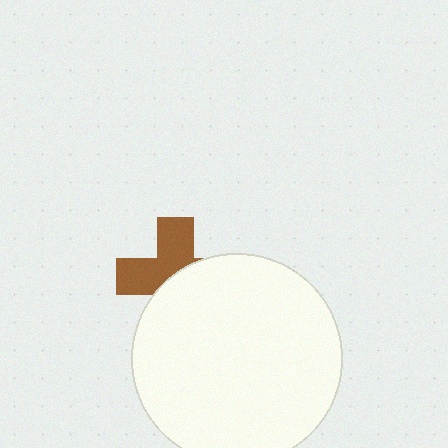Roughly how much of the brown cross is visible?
About half of it is visible (roughly 49%).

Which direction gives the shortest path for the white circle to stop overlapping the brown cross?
Moving down gives the shortest separation.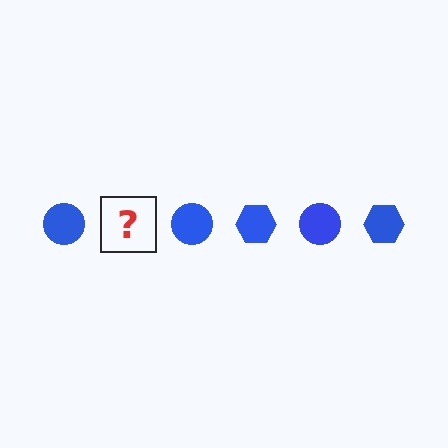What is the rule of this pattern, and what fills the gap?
The rule is that the pattern cycles through circle, hexagon shapes in blue. The gap should be filled with a blue hexagon.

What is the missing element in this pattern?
The missing element is a blue hexagon.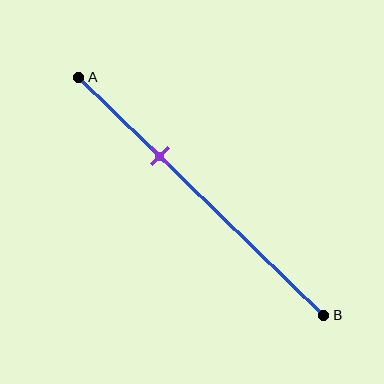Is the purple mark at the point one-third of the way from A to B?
Yes, the mark is approximately at the one-third point.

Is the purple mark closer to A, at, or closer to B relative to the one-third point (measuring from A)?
The purple mark is approximately at the one-third point of segment AB.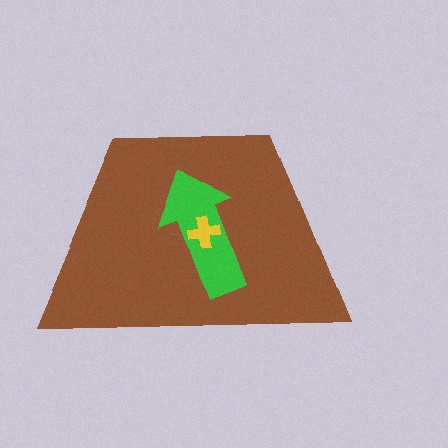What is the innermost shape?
The yellow cross.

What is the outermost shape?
The brown trapezoid.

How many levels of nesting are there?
3.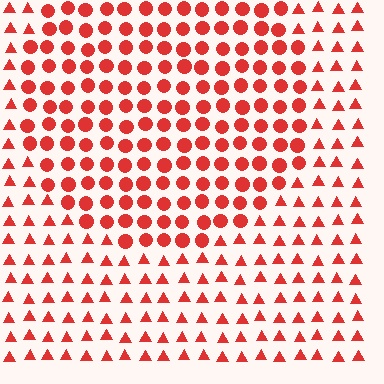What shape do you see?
I see a circle.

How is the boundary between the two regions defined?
The boundary is defined by a change in element shape: circles inside vs. triangles outside. All elements share the same color and spacing.